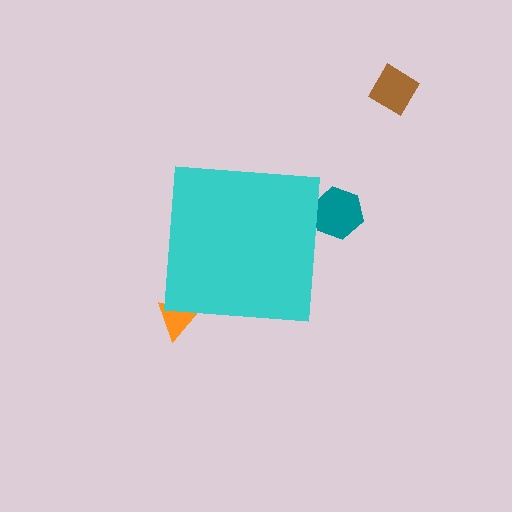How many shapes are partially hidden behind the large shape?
2 shapes are partially hidden.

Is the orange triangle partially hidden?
Yes, the orange triangle is partially hidden behind the cyan square.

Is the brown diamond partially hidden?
No, the brown diamond is fully visible.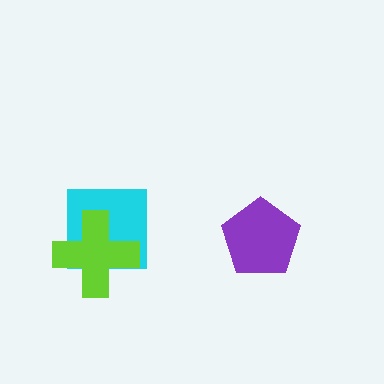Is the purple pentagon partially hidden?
No, no other shape covers it.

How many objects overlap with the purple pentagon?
0 objects overlap with the purple pentagon.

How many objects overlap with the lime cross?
1 object overlaps with the lime cross.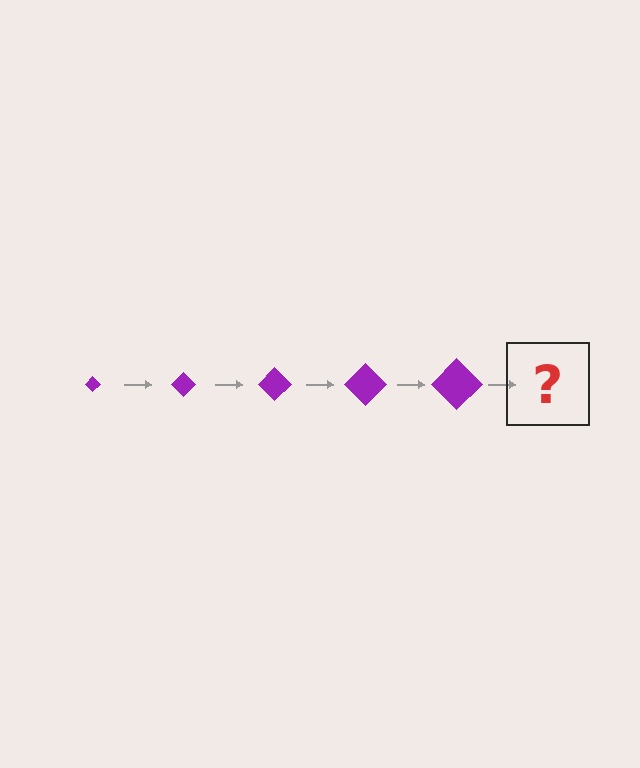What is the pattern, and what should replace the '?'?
The pattern is that the diamond gets progressively larger each step. The '?' should be a purple diamond, larger than the previous one.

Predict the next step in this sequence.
The next step is a purple diamond, larger than the previous one.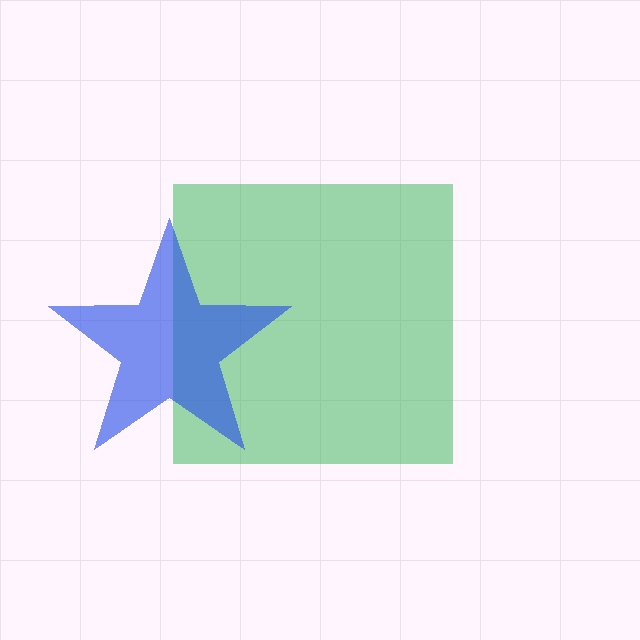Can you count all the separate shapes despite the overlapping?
Yes, there are 2 separate shapes.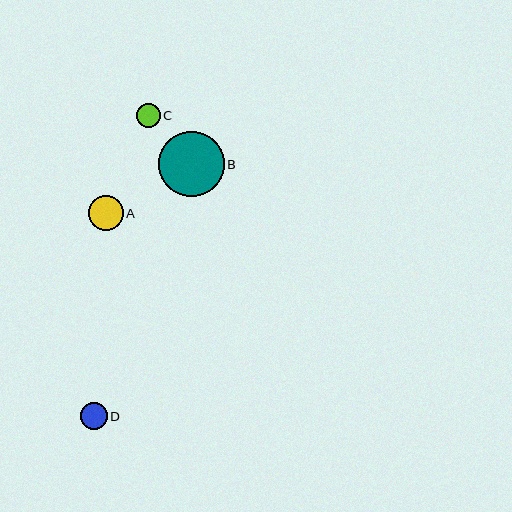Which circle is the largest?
Circle B is the largest with a size of approximately 66 pixels.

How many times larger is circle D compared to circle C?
Circle D is approximately 1.1 times the size of circle C.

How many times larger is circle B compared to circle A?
Circle B is approximately 1.9 times the size of circle A.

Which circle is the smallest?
Circle C is the smallest with a size of approximately 24 pixels.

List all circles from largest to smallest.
From largest to smallest: B, A, D, C.